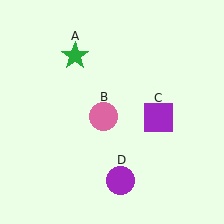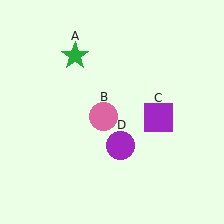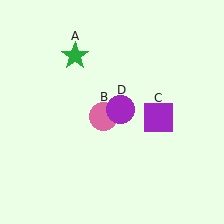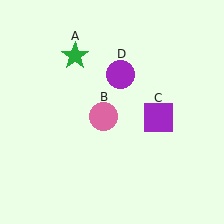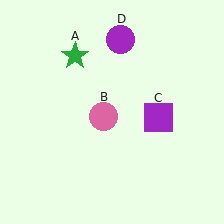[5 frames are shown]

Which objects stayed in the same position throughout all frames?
Green star (object A) and pink circle (object B) and purple square (object C) remained stationary.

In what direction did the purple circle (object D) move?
The purple circle (object D) moved up.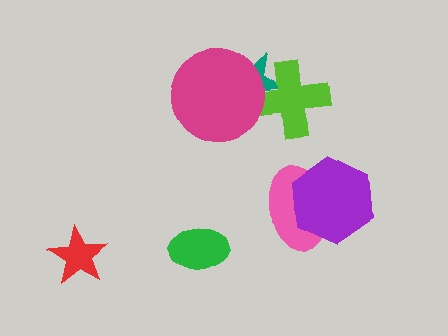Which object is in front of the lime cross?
The magenta circle is in front of the lime cross.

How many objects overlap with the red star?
0 objects overlap with the red star.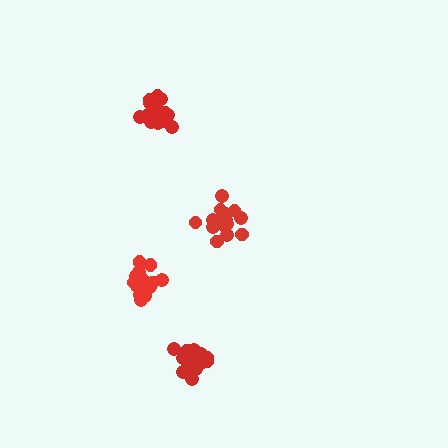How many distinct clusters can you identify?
There are 4 distinct clusters.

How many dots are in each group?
Group 1: 20 dots, Group 2: 16 dots, Group 3: 17 dots, Group 4: 20 dots (73 total).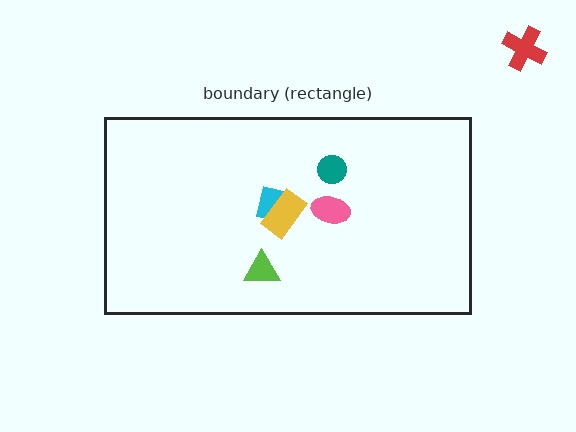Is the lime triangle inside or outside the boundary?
Inside.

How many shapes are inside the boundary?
6 inside, 1 outside.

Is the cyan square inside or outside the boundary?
Inside.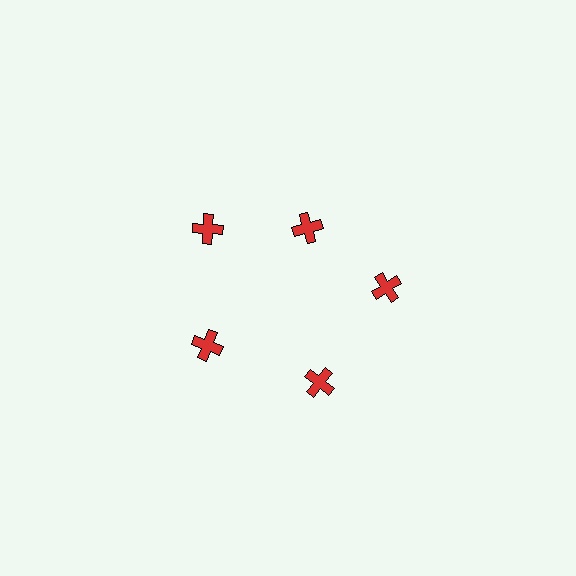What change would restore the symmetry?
The symmetry would be restored by moving it outward, back onto the ring so that all 5 crosses sit at equal angles and equal distance from the center.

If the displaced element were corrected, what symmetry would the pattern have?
It would have 5-fold rotational symmetry — the pattern would map onto itself every 72 degrees.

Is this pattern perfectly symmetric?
No. The 5 red crosses are arranged in a ring, but one element near the 1 o'clock position is pulled inward toward the center, breaking the 5-fold rotational symmetry.